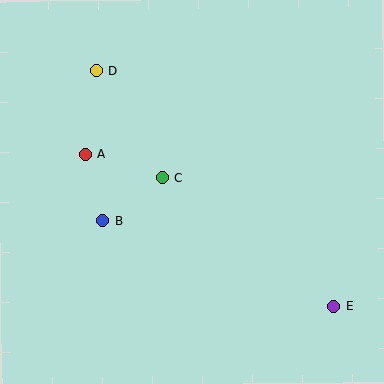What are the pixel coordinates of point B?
Point B is at (103, 221).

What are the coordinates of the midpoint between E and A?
The midpoint between E and A is at (210, 230).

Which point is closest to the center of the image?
Point C at (162, 178) is closest to the center.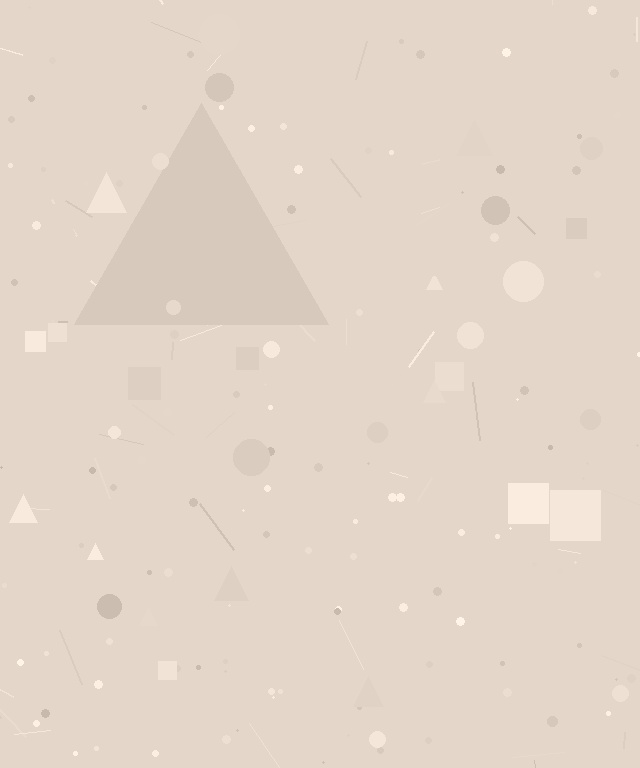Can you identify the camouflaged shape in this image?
The camouflaged shape is a triangle.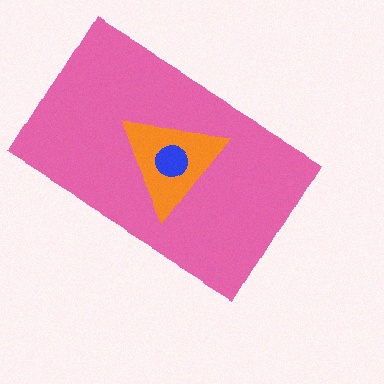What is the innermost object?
The blue circle.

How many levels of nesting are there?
3.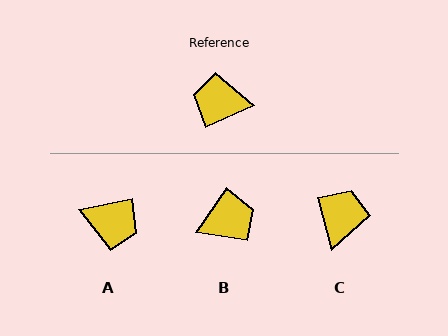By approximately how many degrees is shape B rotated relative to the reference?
Approximately 148 degrees clockwise.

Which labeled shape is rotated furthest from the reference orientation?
A, about 168 degrees away.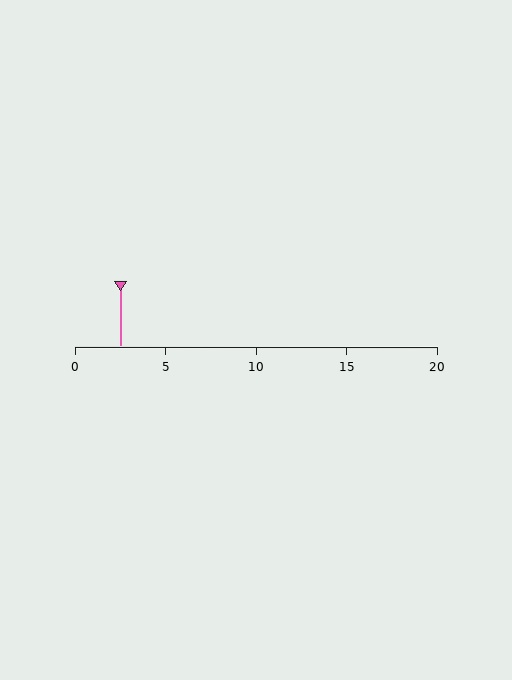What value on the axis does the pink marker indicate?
The marker indicates approximately 2.5.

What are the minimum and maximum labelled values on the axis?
The axis runs from 0 to 20.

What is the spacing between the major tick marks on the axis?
The major ticks are spaced 5 apart.